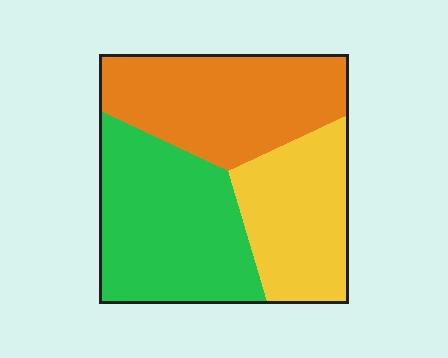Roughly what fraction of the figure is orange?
Orange covers around 35% of the figure.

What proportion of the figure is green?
Green covers roughly 40% of the figure.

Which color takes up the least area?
Yellow, at roughly 25%.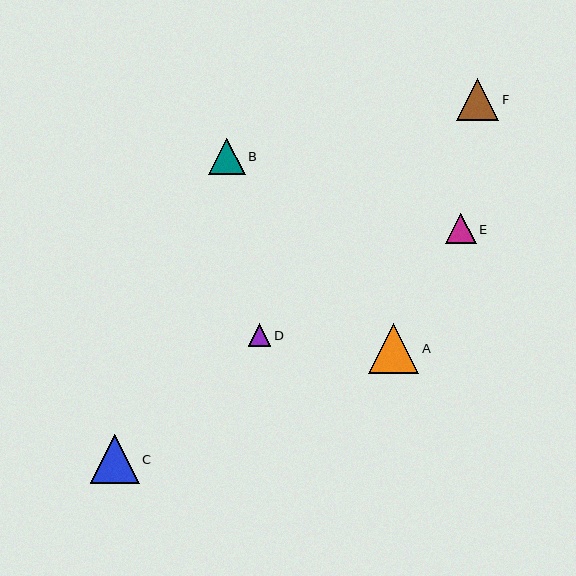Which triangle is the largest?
Triangle A is the largest with a size of approximately 50 pixels.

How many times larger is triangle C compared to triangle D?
Triangle C is approximately 2.2 times the size of triangle D.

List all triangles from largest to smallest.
From largest to smallest: A, C, F, B, E, D.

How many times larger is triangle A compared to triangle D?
Triangle A is approximately 2.3 times the size of triangle D.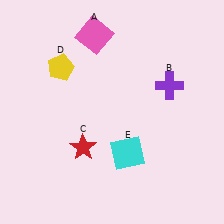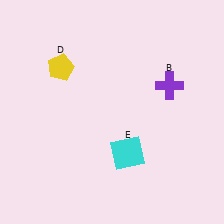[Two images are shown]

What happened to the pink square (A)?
The pink square (A) was removed in Image 2. It was in the top-left area of Image 1.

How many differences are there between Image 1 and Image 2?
There are 2 differences between the two images.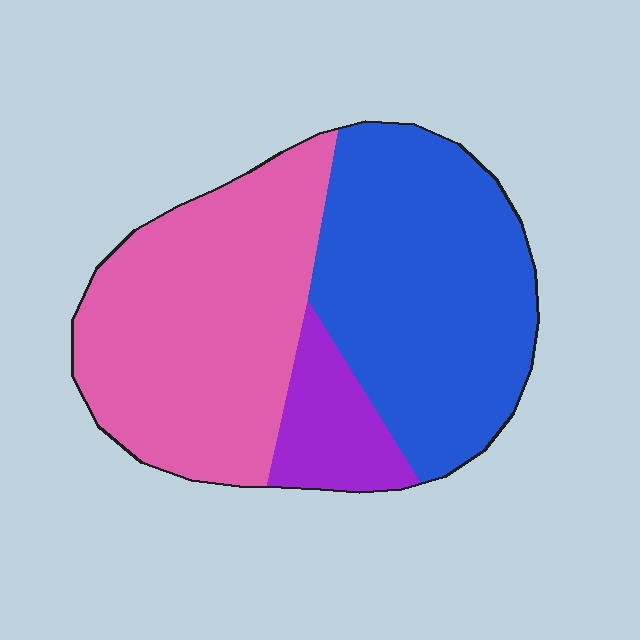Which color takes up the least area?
Purple, at roughly 10%.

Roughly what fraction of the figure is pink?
Pink takes up between a quarter and a half of the figure.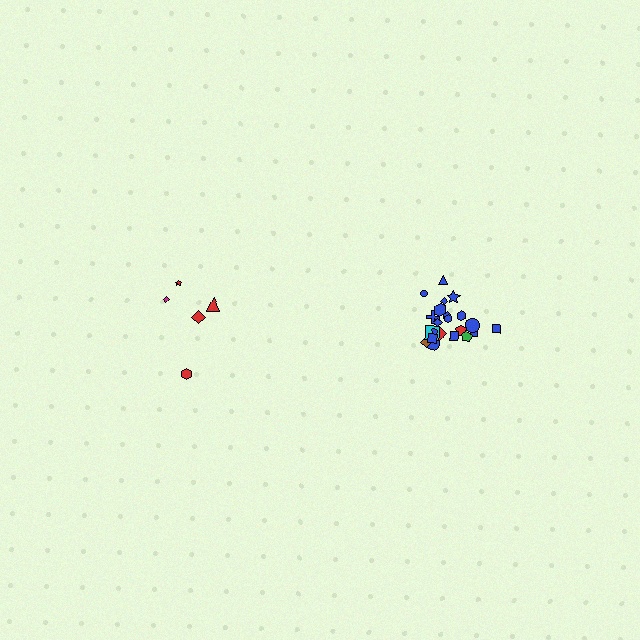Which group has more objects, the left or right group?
The right group.